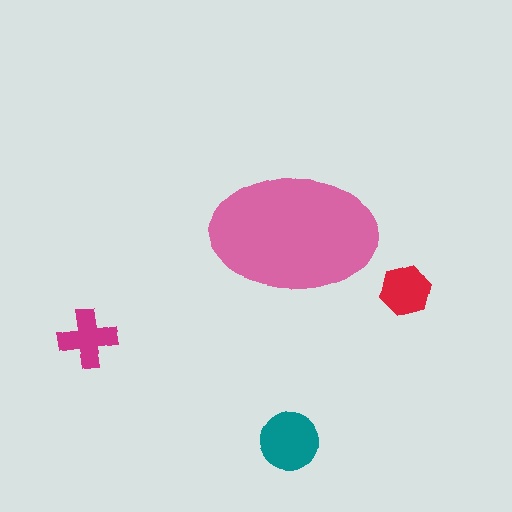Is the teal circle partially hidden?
No, the teal circle is fully visible.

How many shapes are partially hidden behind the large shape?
0 shapes are partially hidden.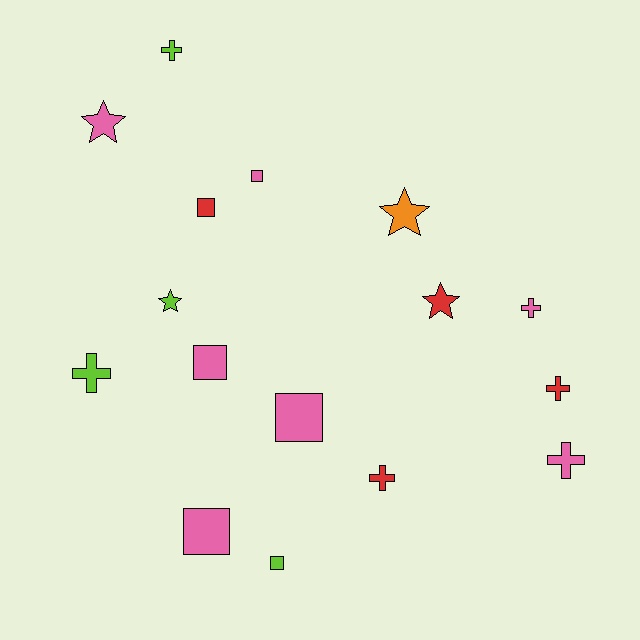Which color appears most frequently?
Pink, with 7 objects.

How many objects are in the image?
There are 16 objects.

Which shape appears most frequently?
Cross, with 6 objects.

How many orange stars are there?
There is 1 orange star.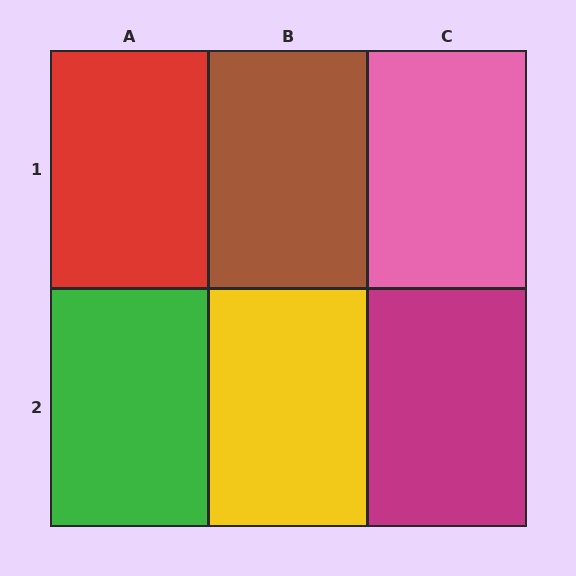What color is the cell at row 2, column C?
Magenta.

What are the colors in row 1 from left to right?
Red, brown, pink.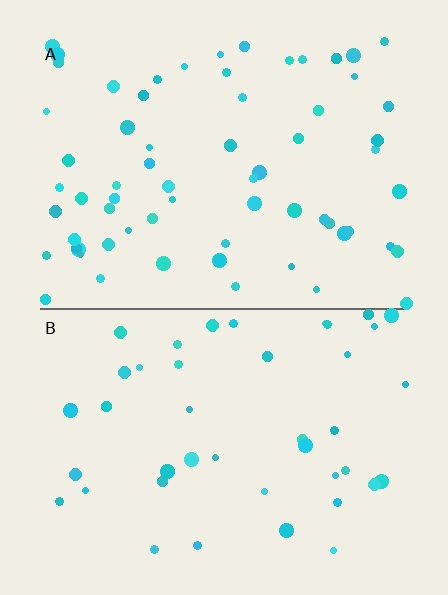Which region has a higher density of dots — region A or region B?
A (the top).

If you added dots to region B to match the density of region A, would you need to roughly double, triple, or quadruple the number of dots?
Approximately double.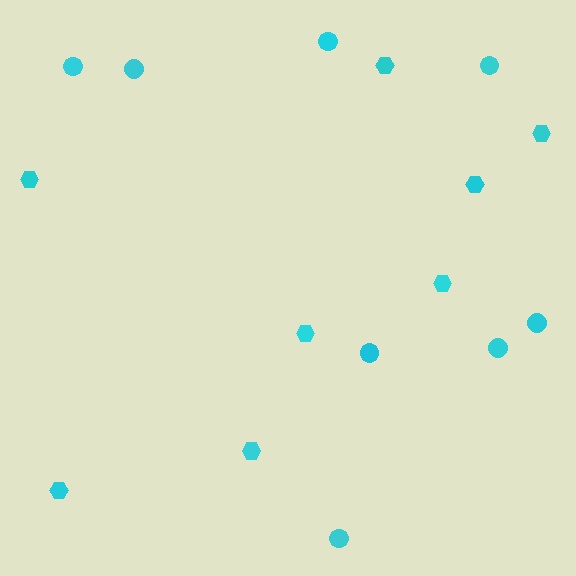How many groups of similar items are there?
There are 2 groups: one group of hexagons (8) and one group of circles (8).